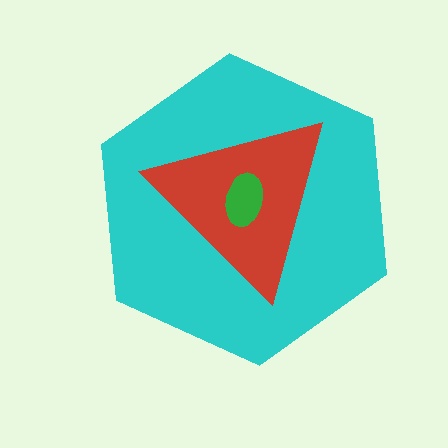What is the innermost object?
The green ellipse.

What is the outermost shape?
The cyan hexagon.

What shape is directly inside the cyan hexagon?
The red triangle.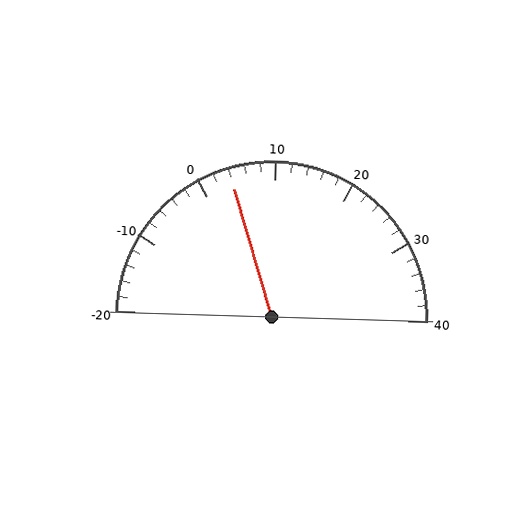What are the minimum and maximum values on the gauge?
The gauge ranges from -20 to 40.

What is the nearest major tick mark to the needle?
The nearest major tick mark is 0.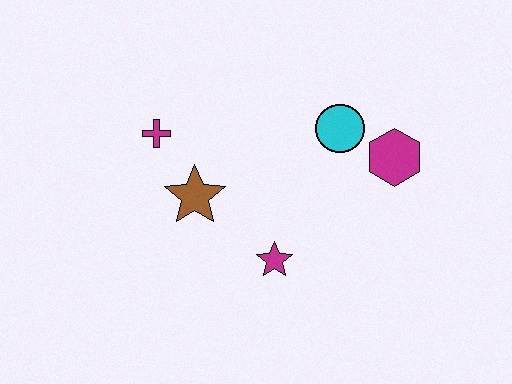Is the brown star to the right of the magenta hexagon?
No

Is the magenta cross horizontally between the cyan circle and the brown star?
No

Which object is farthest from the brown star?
The magenta hexagon is farthest from the brown star.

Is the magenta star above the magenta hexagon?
No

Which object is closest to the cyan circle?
The magenta hexagon is closest to the cyan circle.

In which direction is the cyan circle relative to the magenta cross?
The cyan circle is to the right of the magenta cross.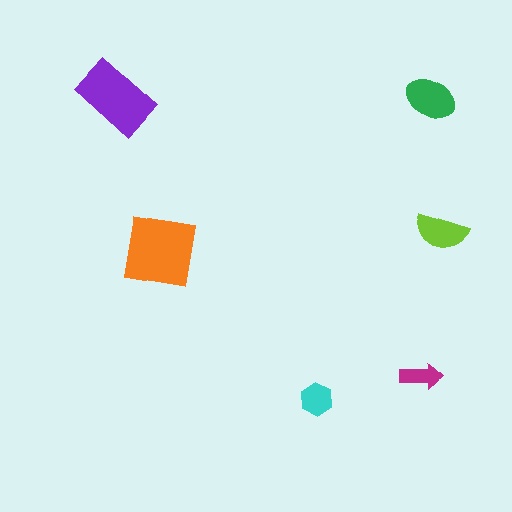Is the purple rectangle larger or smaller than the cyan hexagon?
Larger.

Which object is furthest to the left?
The purple rectangle is leftmost.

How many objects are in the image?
There are 6 objects in the image.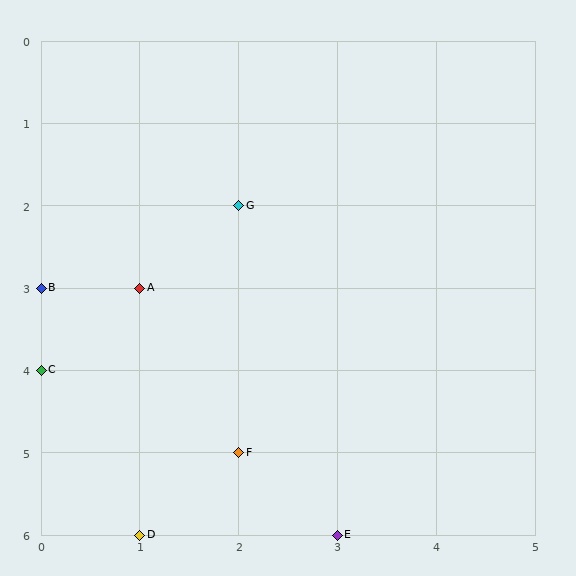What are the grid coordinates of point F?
Point F is at grid coordinates (2, 5).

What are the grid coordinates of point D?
Point D is at grid coordinates (1, 6).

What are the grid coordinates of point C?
Point C is at grid coordinates (0, 4).